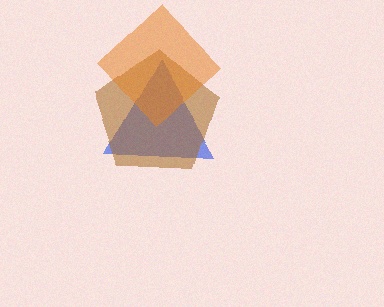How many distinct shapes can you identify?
There are 3 distinct shapes: a blue triangle, a brown pentagon, an orange diamond.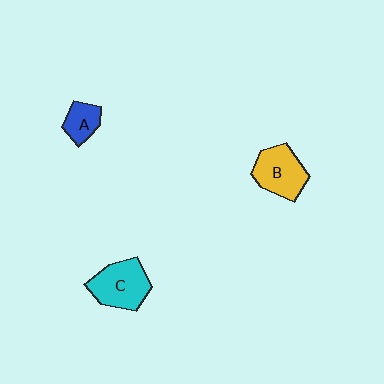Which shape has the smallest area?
Shape A (blue).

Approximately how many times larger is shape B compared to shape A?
Approximately 1.8 times.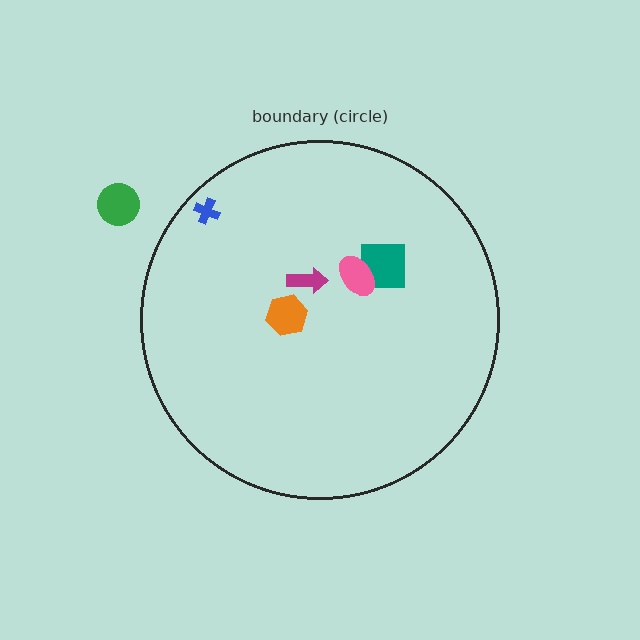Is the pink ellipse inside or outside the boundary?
Inside.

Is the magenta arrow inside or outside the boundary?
Inside.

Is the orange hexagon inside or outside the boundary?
Inside.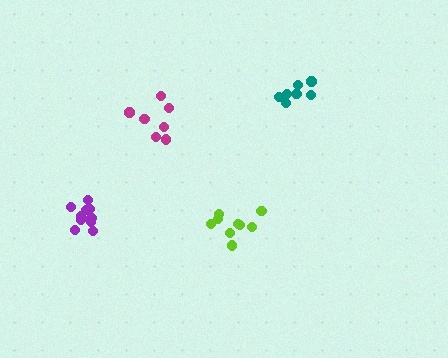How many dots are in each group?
Group 1: 7 dots, Group 2: 10 dots, Group 3: 9 dots, Group 4: 8 dots (34 total).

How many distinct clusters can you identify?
There are 4 distinct clusters.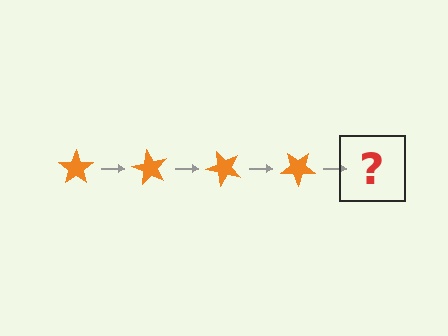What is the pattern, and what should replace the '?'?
The pattern is that the star rotates 60 degrees each step. The '?' should be an orange star rotated 240 degrees.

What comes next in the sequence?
The next element should be an orange star rotated 240 degrees.